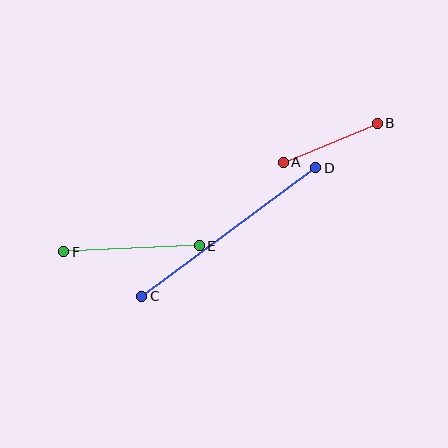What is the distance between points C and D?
The distance is approximately 216 pixels.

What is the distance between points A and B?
The distance is approximately 102 pixels.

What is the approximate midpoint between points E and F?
The midpoint is at approximately (132, 249) pixels.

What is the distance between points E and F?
The distance is approximately 135 pixels.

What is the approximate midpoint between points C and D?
The midpoint is at approximately (229, 232) pixels.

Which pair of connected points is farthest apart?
Points C and D are farthest apart.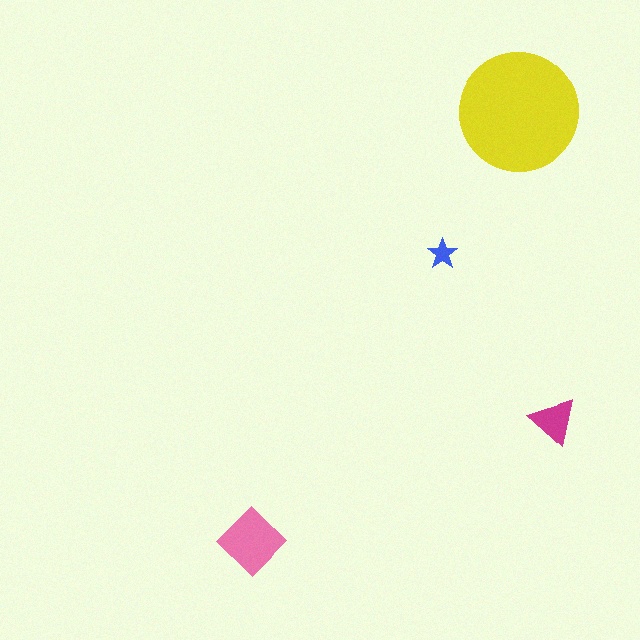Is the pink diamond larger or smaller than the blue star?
Larger.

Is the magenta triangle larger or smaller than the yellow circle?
Smaller.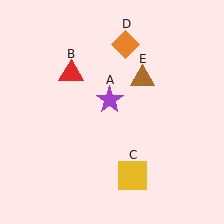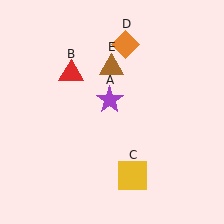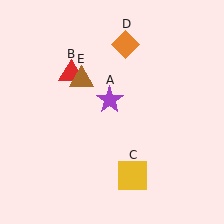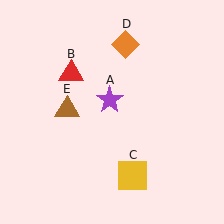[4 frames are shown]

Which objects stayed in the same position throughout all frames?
Purple star (object A) and red triangle (object B) and yellow square (object C) and orange diamond (object D) remained stationary.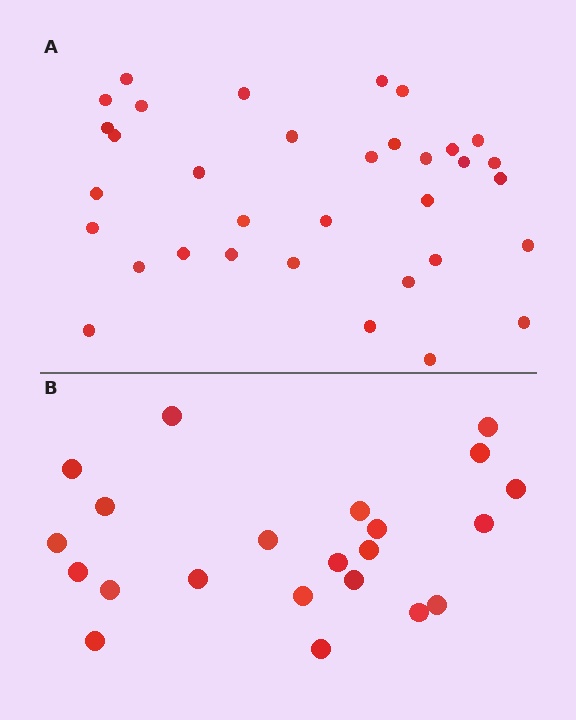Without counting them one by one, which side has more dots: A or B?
Region A (the top region) has more dots.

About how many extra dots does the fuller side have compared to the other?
Region A has roughly 12 or so more dots than region B.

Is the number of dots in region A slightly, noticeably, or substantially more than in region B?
Region A has substantially more. The ratio is roughly 1.5 to 1.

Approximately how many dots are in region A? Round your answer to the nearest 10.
About 30 dots. (The exact count is 34, which rounds to 30.)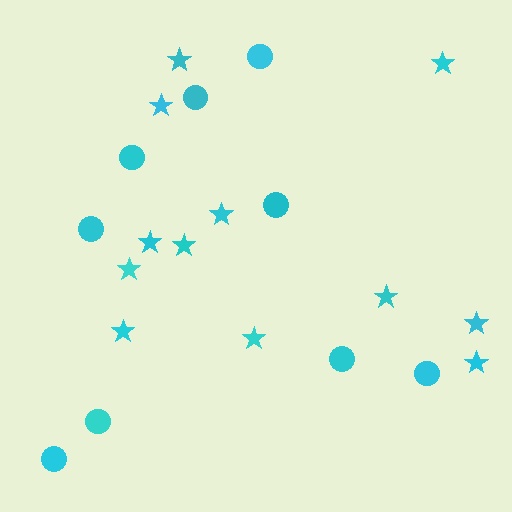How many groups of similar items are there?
There are 2 groups: one group of stars (12) and one group of circles (9).